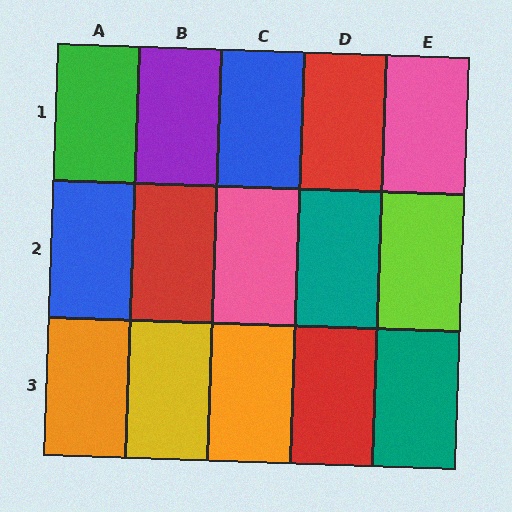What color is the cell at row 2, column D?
Teal.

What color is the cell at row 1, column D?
Red.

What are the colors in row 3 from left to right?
Orange, yellow, orange, red, teal.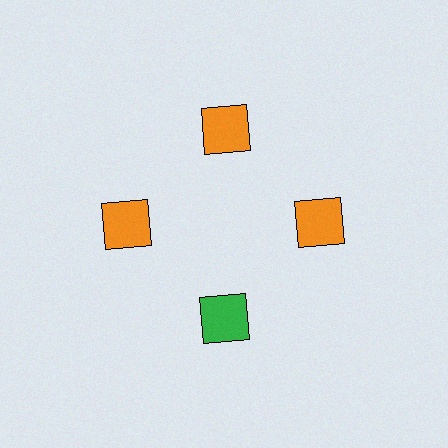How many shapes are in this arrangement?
There are 4 shapes arranged in a ring pattern.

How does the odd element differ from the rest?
It has a different color: green instead of orange.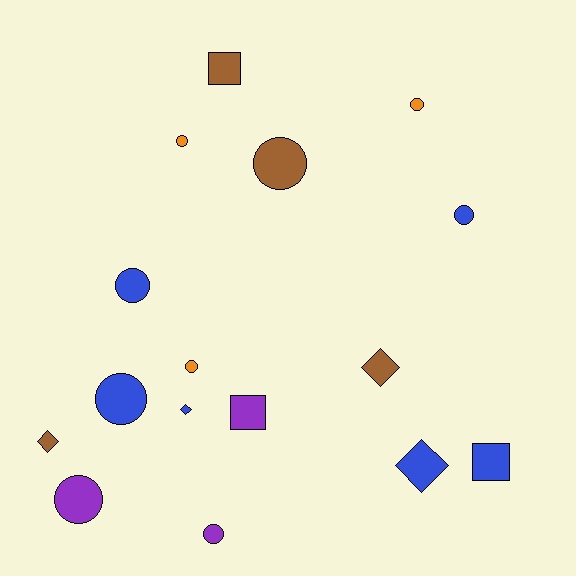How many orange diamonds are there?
There are no orange diamonds.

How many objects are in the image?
There are 16 objects.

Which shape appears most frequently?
Circle, with 9 objects.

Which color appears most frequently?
Blue, with 6 objects.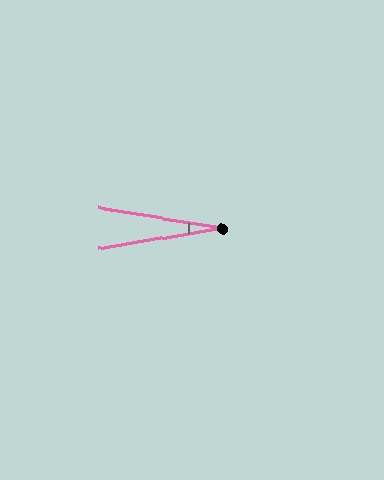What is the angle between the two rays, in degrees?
Approximately 19 degrees.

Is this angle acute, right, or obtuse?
It is acute.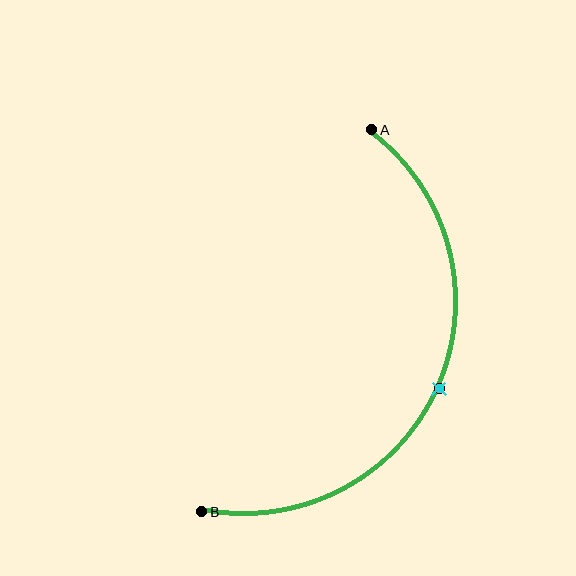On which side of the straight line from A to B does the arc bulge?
The arc bulges to the right of the straight line connecting A and B.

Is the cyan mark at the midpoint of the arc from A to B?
Yes. The cyan mark lies on the arc at equal arc-length from both A and B — it is the arc midpoint.